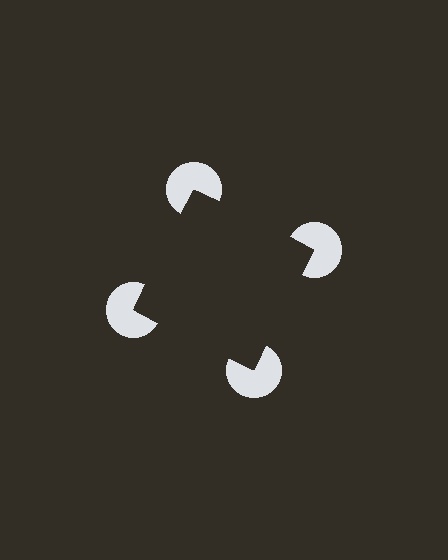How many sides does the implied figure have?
4 sides.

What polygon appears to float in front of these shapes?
An illusory square — its edges are inferred from the aligned wedge cuts in the pac-man discs, not physically drawn.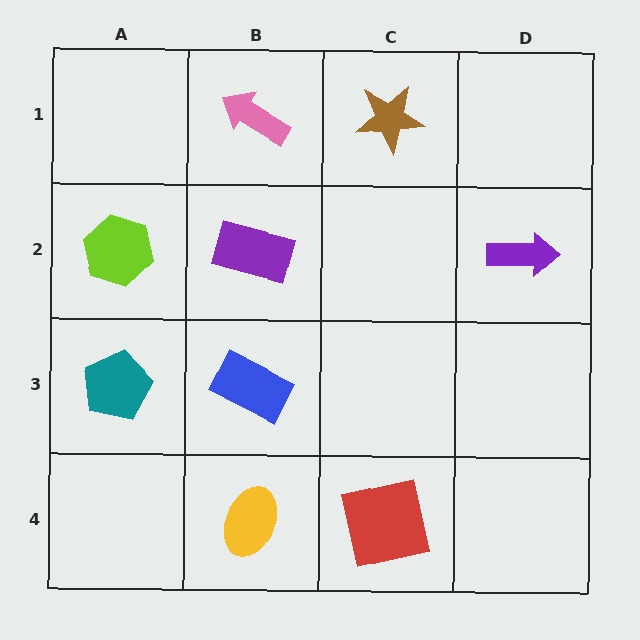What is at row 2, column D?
A purple arrow.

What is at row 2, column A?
A lime hexagon.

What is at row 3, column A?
A teal pentagon.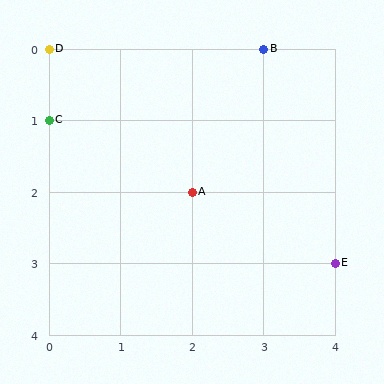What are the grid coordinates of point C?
Point C is at grid coordinates (0, 1).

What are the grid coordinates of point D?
Point D is at grid coordinates (0, 0).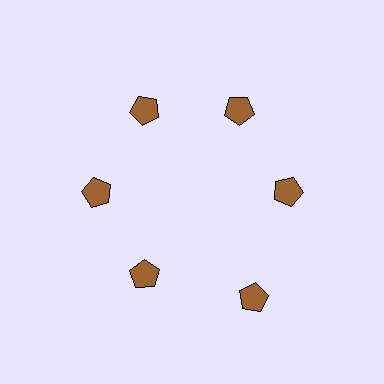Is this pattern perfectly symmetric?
No. The 6 brown pentagons are arranged in a ring, but one element near the 5 o'clock position is pushed outward from the center, breaking the 6-fold rotational symmetry.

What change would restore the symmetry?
The symmetry would be restored by moving it inward, back onto the ring so that all 6 pentagons sit at equal angles and equal distance from the center.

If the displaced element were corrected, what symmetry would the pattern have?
It would have 6-fold rotational symmetry — the pattern would map onto itself every 60 degrees.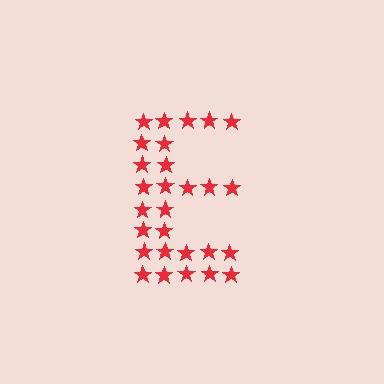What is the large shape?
The large shape is the letter E.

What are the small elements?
The small elements are stars.